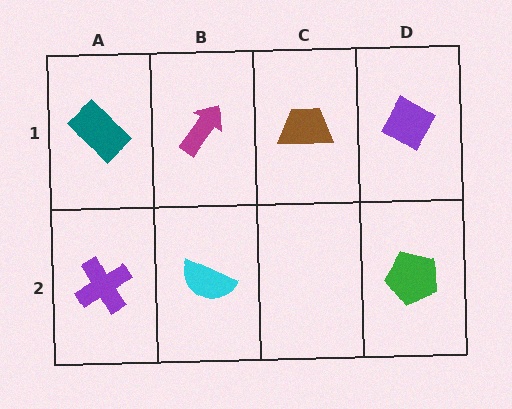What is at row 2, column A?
A purple cross.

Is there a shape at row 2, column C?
No, that cell is empty.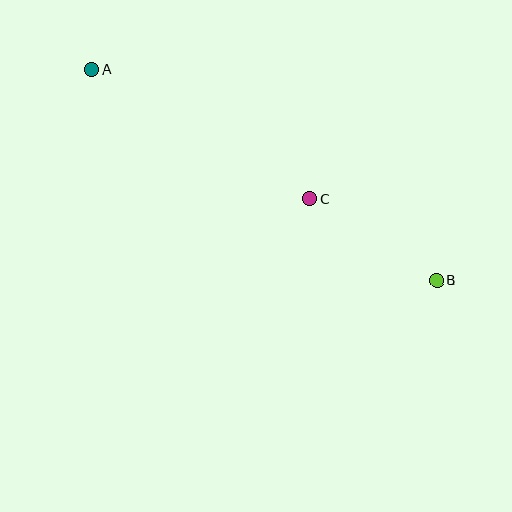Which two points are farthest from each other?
Points A and B are farthest from each other.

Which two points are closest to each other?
Points B and C are closest to each other.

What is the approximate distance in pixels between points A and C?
The distance between A and C is approximately 254 pixels.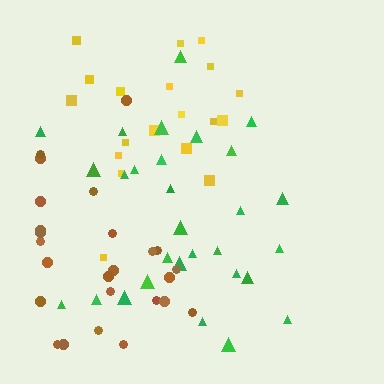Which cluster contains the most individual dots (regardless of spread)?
Green (29).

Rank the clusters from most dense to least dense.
yellow, green, brown.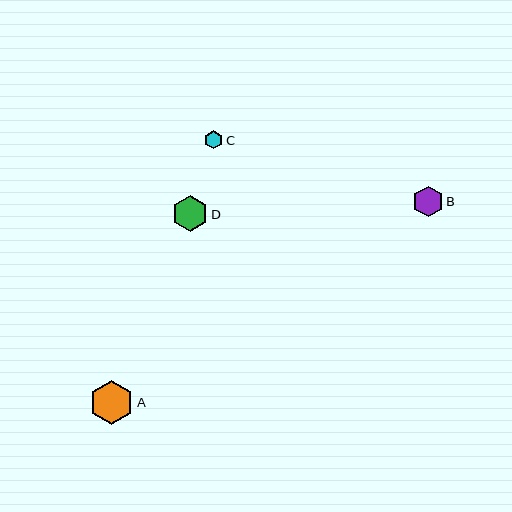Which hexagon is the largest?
Hexagon A is the largest with a size of approximately 44 pixels.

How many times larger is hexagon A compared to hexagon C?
Hexagon A is approximately 2.4 times the size of hexagon C.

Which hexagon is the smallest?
Hexagon C is the smallest with a size of approximately 18 pixels.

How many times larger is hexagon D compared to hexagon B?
Hexagon D is approximately 1.2 times the size of hexagon B.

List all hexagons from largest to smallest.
From largest to smallest: A, D, B, C.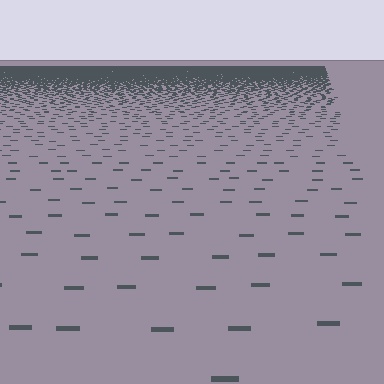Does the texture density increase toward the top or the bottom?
Density increases toward the top.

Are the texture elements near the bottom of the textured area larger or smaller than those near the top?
Larger. Near the bottom, elements are closer to the viewer and appear at a bigger on-screen size.